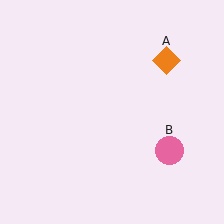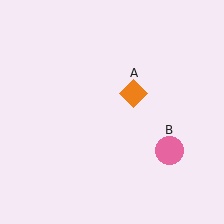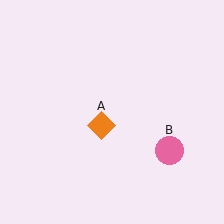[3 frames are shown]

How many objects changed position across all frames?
1 object changed position: orange diamond (object A).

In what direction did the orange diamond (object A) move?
The orange diamond (object A) moved down and to the left.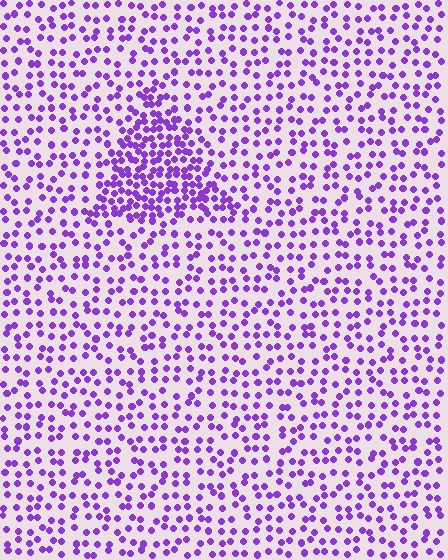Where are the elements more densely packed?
The elements are more densely packed inside the triangle boundary.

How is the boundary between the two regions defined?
The boundary is defined by a change in element density (approximately 2.1x ratio). All elements are the same color, size, and shape.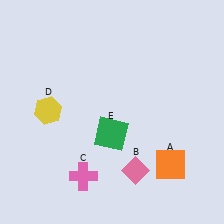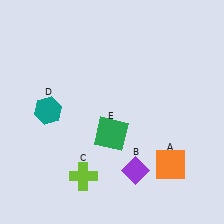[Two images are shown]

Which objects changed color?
B changed from pink to purple. C changed from pink to lime. D changed from yellow to teal.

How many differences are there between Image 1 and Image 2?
There are 3 differences between the two images.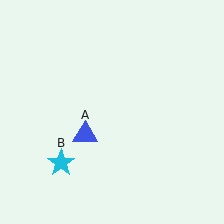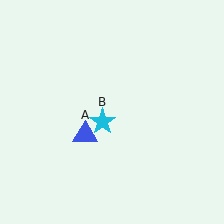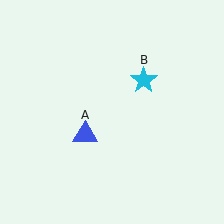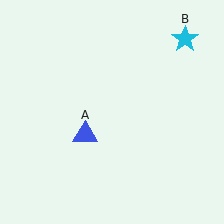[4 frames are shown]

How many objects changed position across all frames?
1 object changed position: cyan star (object B).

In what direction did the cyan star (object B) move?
The cyan star (object B) moved up and to the right.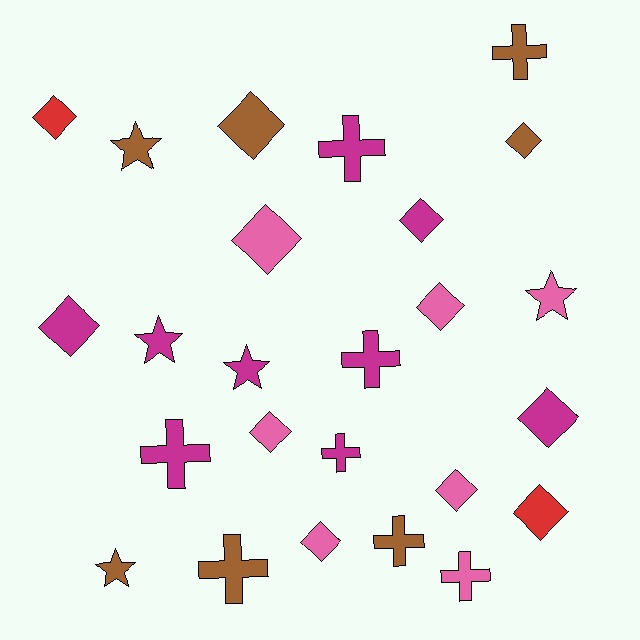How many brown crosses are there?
There are 3 brown crosses.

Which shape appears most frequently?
Diamond, with 12 objects.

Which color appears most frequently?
Magenta, with 9 objects.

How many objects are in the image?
There are 25 objects.